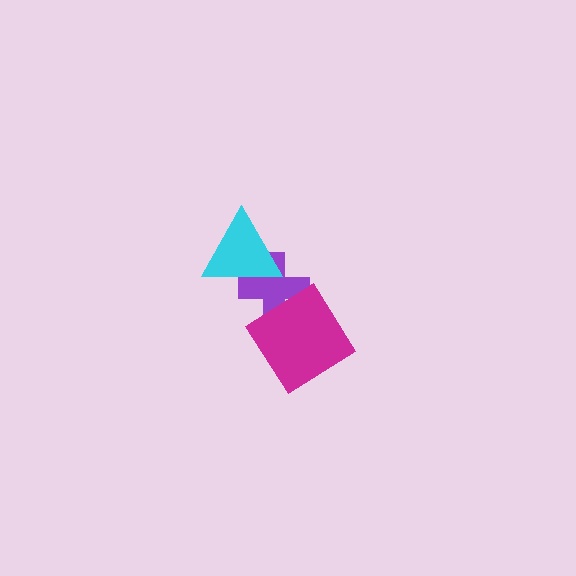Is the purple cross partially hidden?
Yes, it is partially covered by another shape.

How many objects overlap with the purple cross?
2 objects overlap with the purple cross.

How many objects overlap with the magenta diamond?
1 object overlaps with the magenta diamond.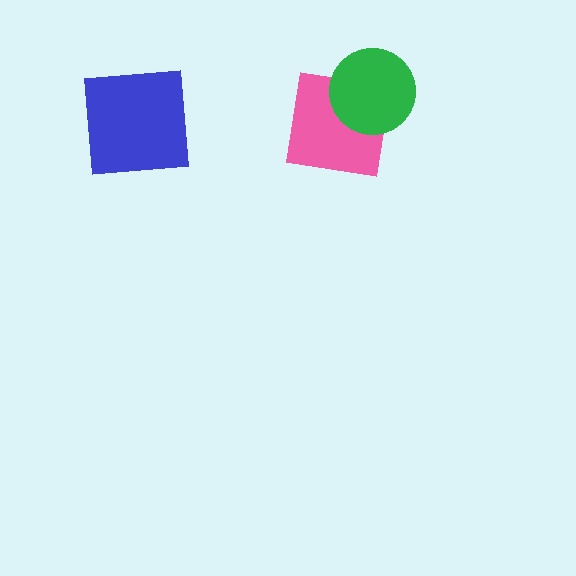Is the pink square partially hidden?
Yes, it is partially covered by another shape.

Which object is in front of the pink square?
The green circle is in front of the pink square.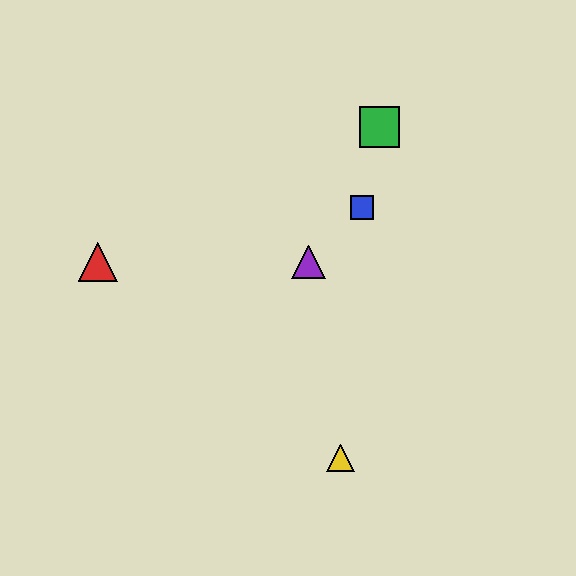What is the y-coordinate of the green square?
The green square is at y≈127.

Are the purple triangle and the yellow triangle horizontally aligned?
No, the purple triangle is at y≈262 and the yellow triangle is at y≈458.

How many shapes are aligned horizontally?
2 shapes (the red triangle, the purple triangle) are aligned horizontally.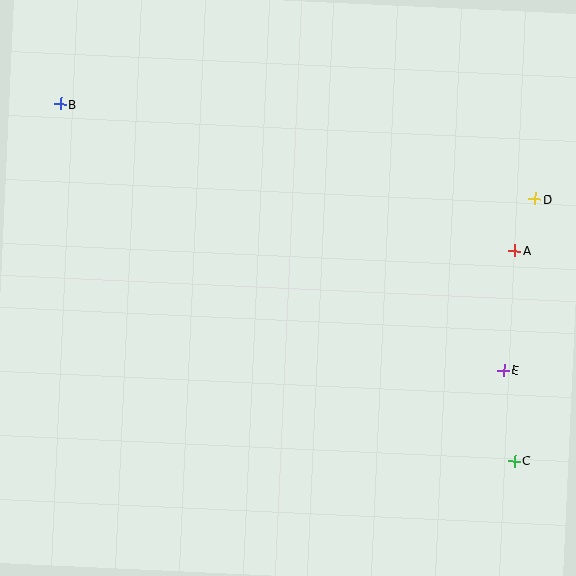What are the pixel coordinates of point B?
Point B is at (61, 104).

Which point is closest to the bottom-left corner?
Point B is closest to the bottom-left corner.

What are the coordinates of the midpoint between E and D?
The midpoint between E and D is at (519, 285).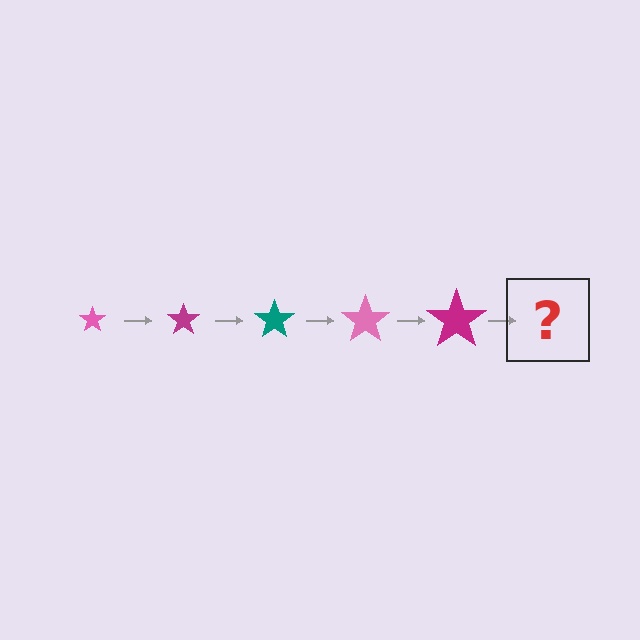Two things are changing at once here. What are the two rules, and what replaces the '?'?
The two rules are that the star grows larger each step and the color cycles through pink, magenta, and teal. The '?' should be a teal star, larger than the previous one.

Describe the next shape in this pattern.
It should be a teal star, larger than the previous one.